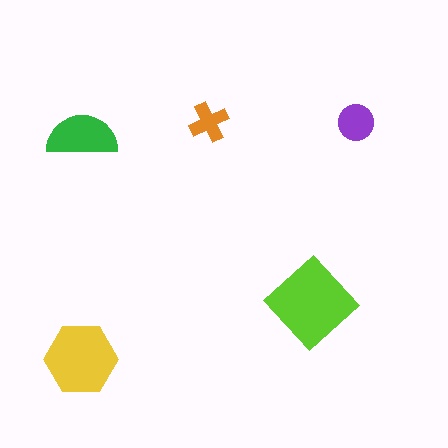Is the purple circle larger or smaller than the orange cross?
Larger.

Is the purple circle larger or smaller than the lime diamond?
Smaller.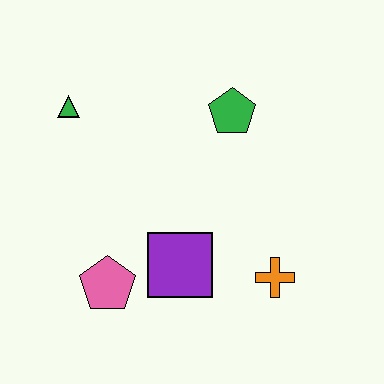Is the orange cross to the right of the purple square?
Yes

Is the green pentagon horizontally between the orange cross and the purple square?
Yes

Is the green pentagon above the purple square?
Yes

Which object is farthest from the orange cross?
The green triangle is farthest from the orange cross.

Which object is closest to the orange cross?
The purple square is closest to the orange cross.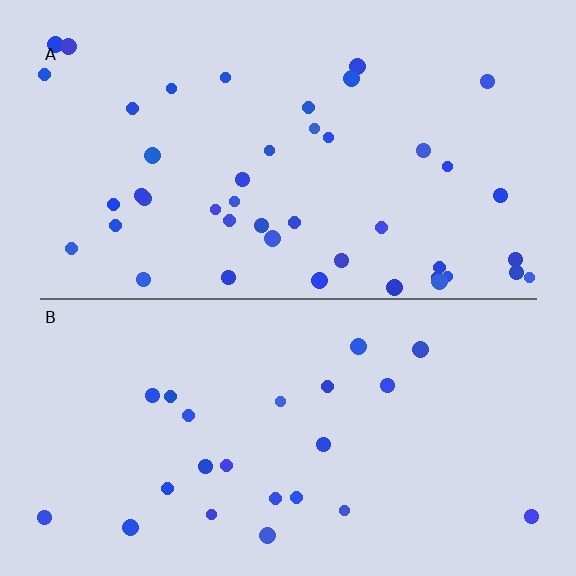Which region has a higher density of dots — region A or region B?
A (the top).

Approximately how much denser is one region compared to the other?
Approximately 2.0× — region A over region B.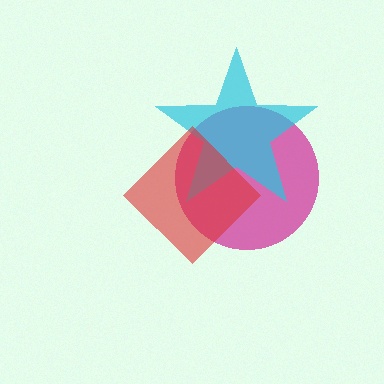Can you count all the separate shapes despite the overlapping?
Yes, there are 3 separate shapes.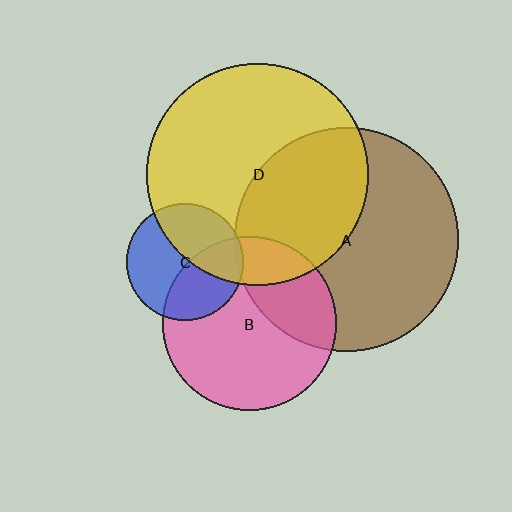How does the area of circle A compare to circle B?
Approximately 1.7 times.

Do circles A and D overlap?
Yes.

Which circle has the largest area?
Circle A (brown).